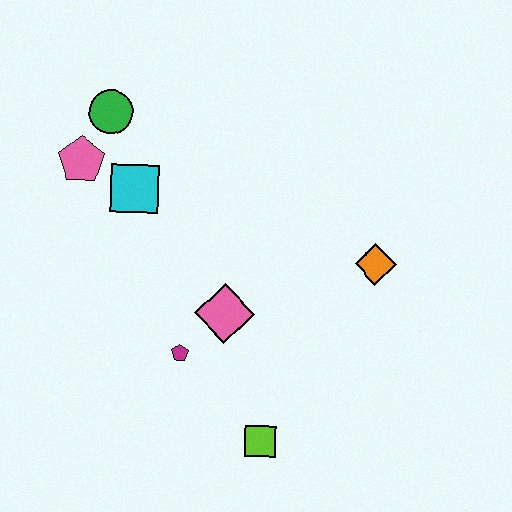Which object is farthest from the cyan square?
The lime square is farthest from the cyan square.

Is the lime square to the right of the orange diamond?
No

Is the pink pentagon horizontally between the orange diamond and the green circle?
No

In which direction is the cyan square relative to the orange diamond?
The cyan square is to the left of the orange diamond.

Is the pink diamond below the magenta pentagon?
No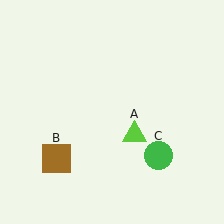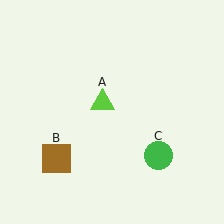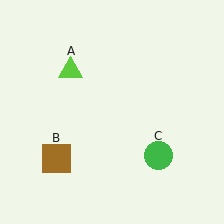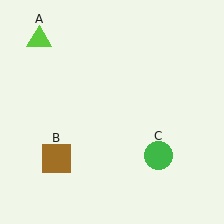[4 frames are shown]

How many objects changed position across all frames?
1 object changed position: lime triangle (object A).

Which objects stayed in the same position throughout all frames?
Brown square (object B) and green circle (object C) remained stationary.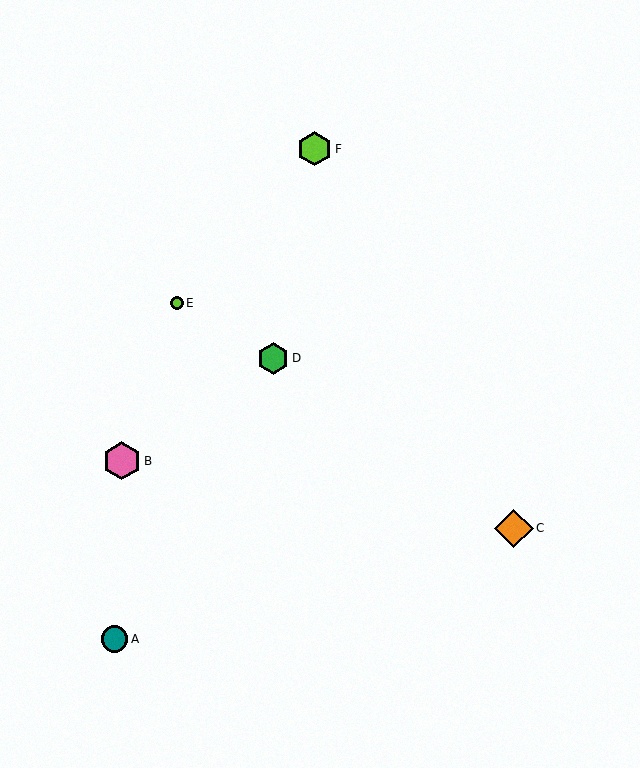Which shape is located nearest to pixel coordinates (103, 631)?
The teal circle (labeled A) at (114, 639) is nearest to that location.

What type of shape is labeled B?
Shape B is a pink hexagon.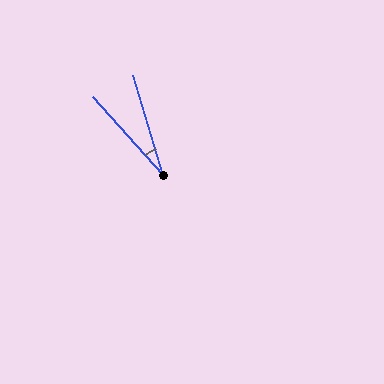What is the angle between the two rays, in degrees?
Approximately 25 degrees.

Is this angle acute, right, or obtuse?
It is acute.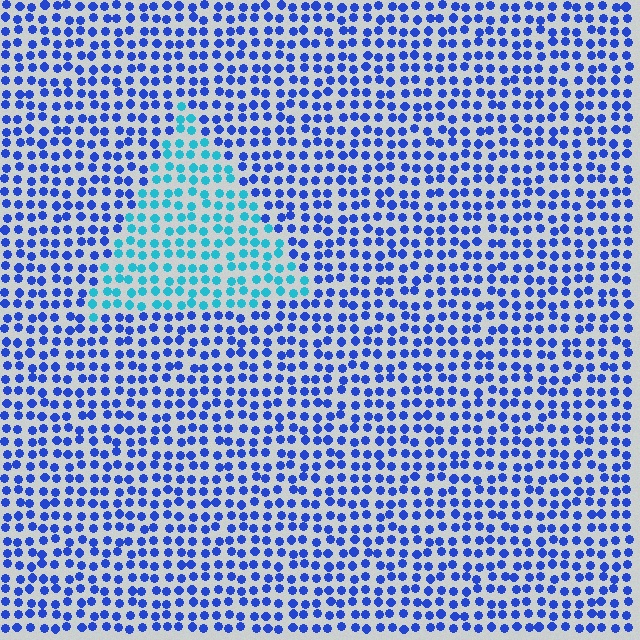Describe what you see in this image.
The image is filled with small blue elements in a uniform arrangement. A triangle-shaped region is visible where the elements are tinted to a slightly different hue, forming a subtle color boundary.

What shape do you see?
I see a triangle.